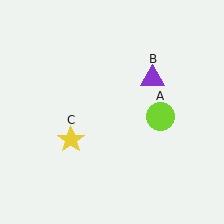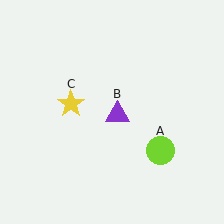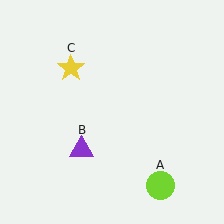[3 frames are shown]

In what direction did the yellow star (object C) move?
The yellow star (object C) moved up.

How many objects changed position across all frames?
3 objects changed position: lime circle (object A), purple triangle (object B), yellow star (object C).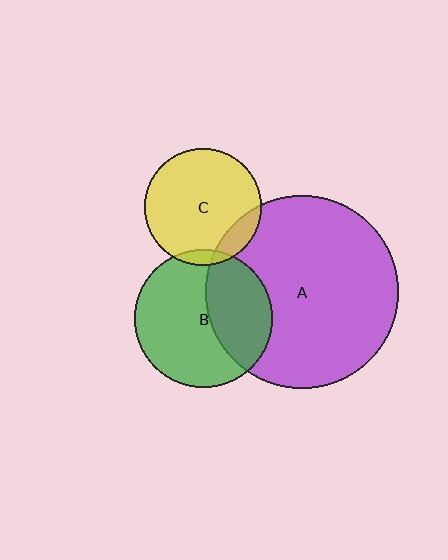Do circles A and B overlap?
Yes.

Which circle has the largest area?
Circle A (purple).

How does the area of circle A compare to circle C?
Approximately 2.7 times.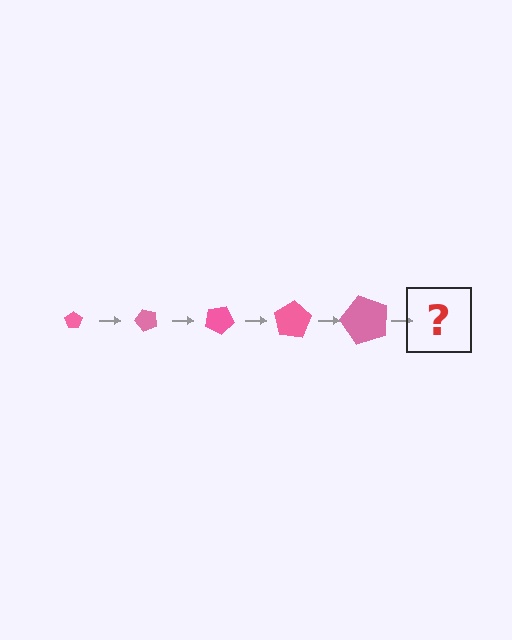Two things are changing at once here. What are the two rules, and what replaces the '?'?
The two rules are that the pentagon grows larger each step and it rotates 50 degrees each step. The '?' should be a pentagon, larger than the previous one and rotated 250 degrees from the start.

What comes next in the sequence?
The next element should be a pentagon, larger than the previous one and rotated 250 degrees from the start.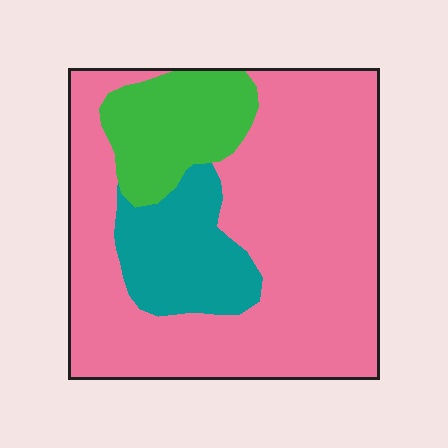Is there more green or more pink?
Pink.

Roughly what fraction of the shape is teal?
Teal takes up about one sixth (1/6) of the shape.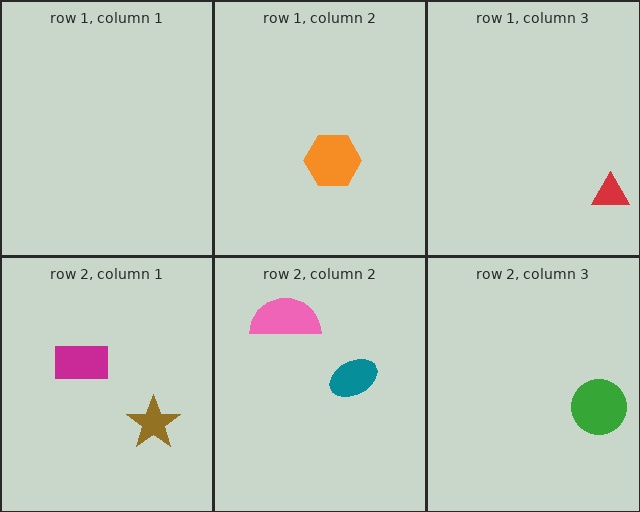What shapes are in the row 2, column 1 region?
The magenta rectangle, the brown star.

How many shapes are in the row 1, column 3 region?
1.